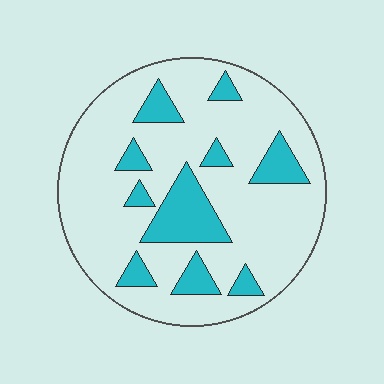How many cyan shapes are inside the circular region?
10.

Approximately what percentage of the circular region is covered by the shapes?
Approximately 20%.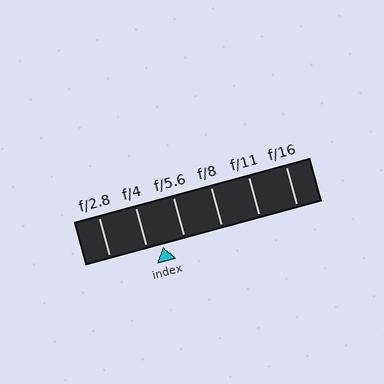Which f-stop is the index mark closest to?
The index mark is closest to f/4.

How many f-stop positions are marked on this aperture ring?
There are 6 f-stop positions marked.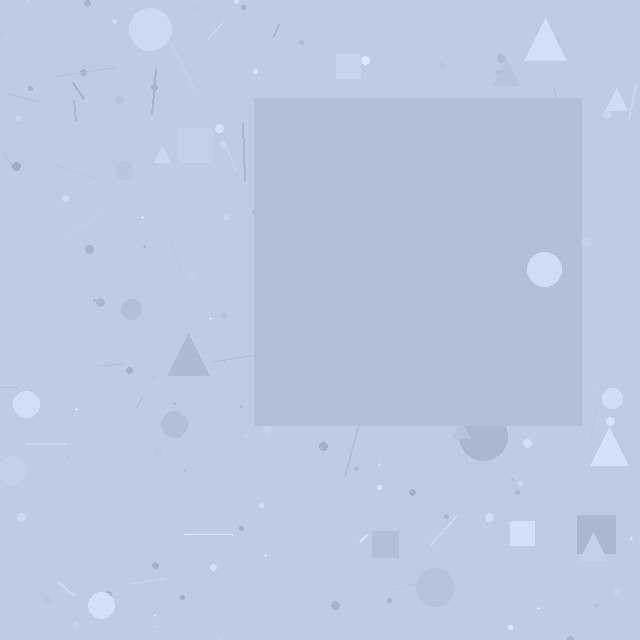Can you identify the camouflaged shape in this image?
The camouflaged shape is a square.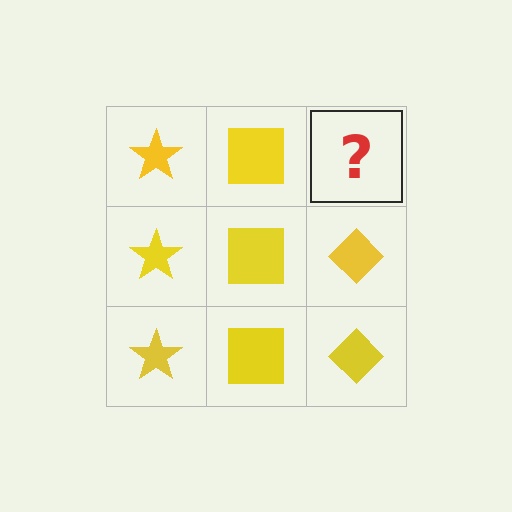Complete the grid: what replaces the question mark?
The question mark should be replaced with a yellow diamond.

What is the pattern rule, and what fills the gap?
The rule is that each column has a consistent shape. The gap should be filled with a yellow diamond.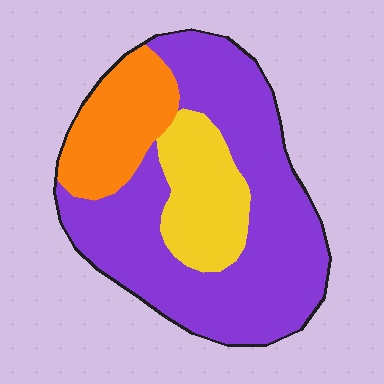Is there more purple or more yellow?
Purple.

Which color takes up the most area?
Purple, at roughly 65%.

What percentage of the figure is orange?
Orange covers roughly 20% of the figure.